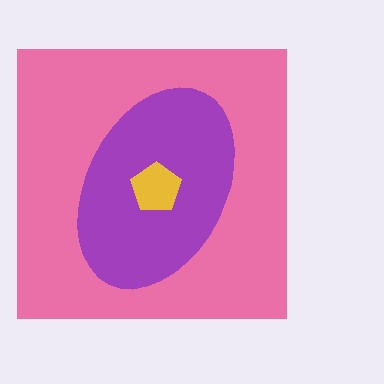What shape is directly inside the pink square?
The purple ellipse.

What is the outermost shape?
The pink square.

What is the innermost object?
The yellow pentagon.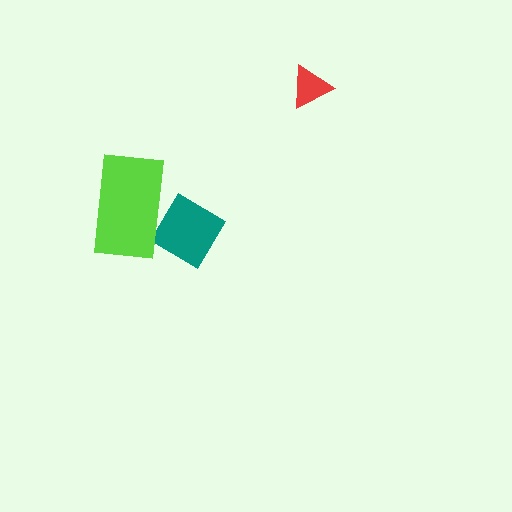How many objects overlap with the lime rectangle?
1 object overlaps with the lime rectangle.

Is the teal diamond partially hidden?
Yes, it is partially covered by another shape.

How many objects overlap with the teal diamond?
1 object overlaps with the teal diamond.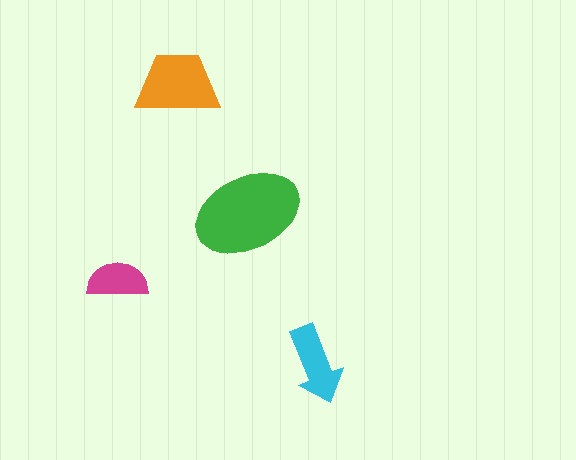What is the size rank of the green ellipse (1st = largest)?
1st.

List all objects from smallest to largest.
The magenta semicircle, the cyan arrow, the orange trapezoid, the green ellipse.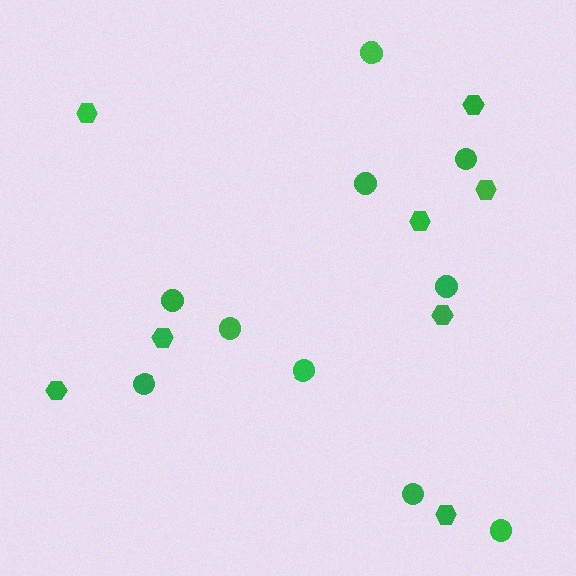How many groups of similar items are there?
There are 2 groups: one group of hexagons (8) and one group of circles (10).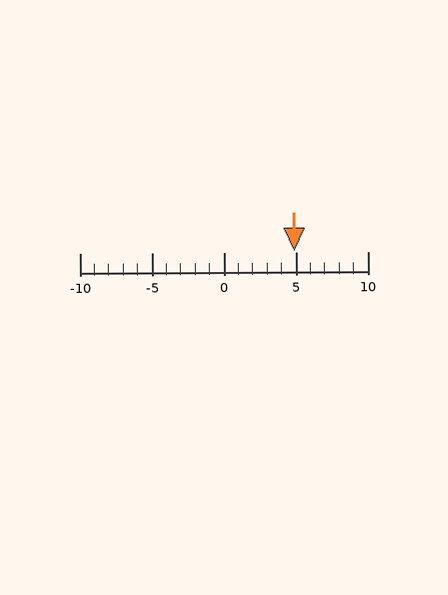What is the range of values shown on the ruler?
The ruler shows values from -10 to 10.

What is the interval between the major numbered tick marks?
The major tick marks are spaced 5 units apart.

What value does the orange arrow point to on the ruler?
The orange arrow points to approximately 5.